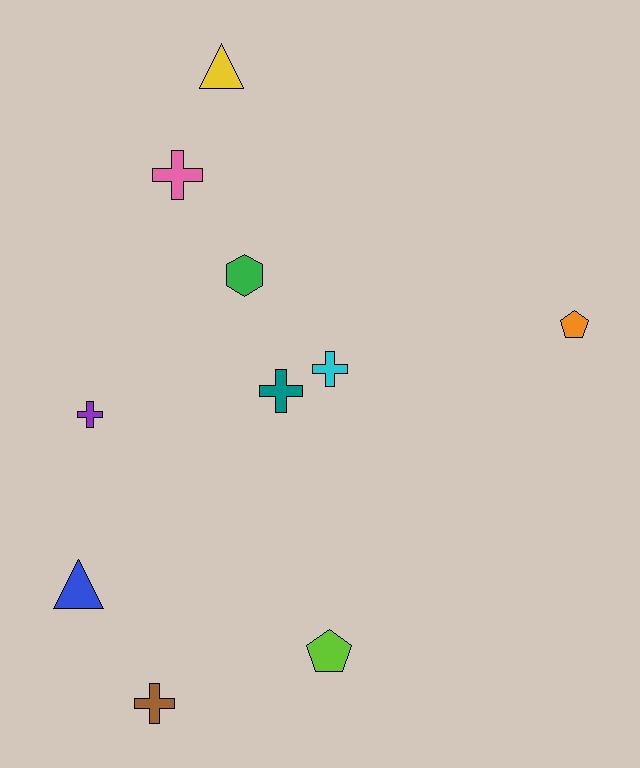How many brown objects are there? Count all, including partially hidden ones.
There is 1 brown object.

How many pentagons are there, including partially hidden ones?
There are 2 pentagons.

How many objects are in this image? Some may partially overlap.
There are 10 objects.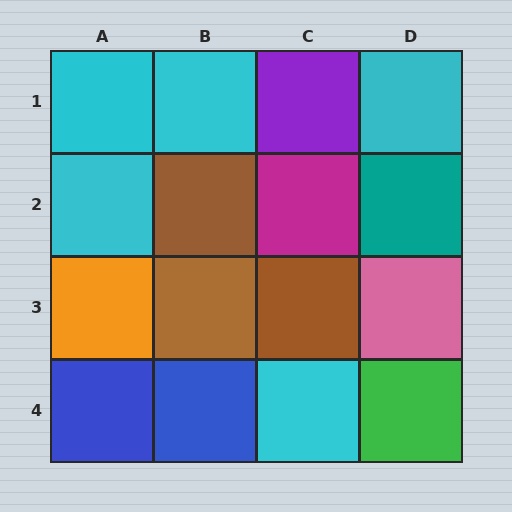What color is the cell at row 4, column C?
Cyan.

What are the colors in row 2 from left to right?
Cyan, brown, magenta, teal.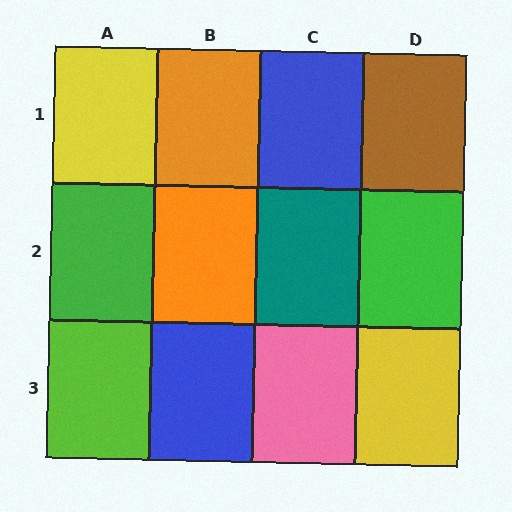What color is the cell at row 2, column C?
Teal.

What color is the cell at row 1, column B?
Orange.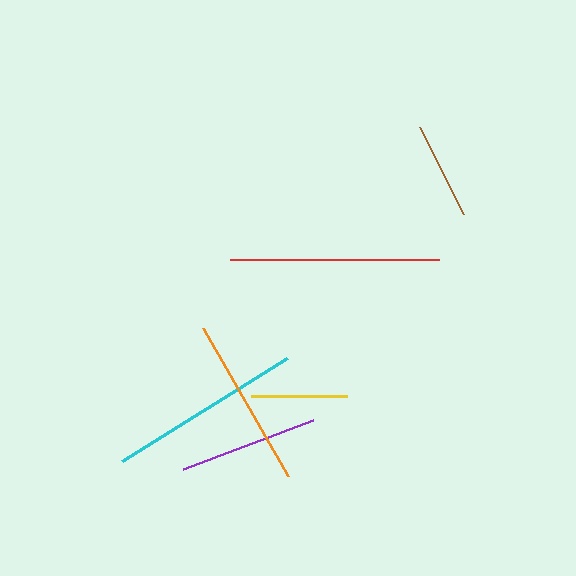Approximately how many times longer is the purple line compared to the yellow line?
The purple line is approximately 1.4 times the length of the yellow line.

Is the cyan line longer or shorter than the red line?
The red line is longer than the cyan line.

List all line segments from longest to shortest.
From longest to shortest: red, cyan, orange, purple, brown, yellow.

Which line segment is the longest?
The red line is the longest at approximately 209 pixels.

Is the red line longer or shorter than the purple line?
The red line is longer than the purple line.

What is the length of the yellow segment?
The yellow segment is approximately 96 pixels long.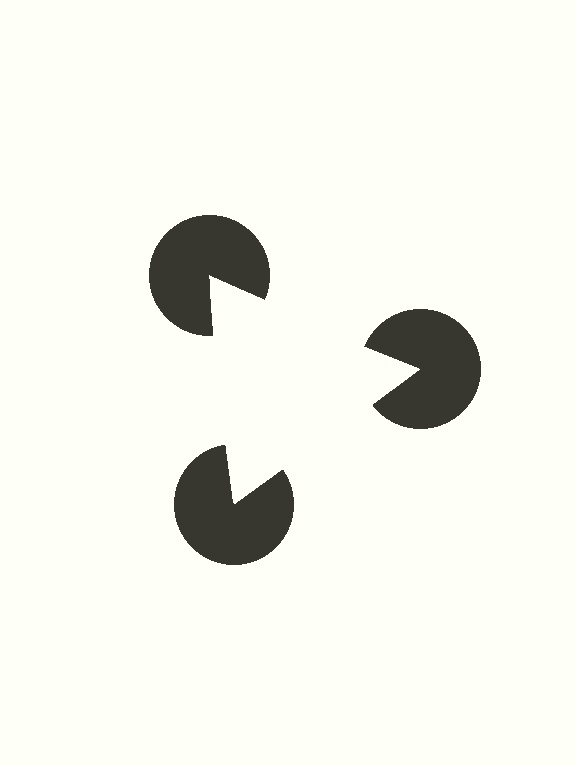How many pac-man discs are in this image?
There are 3 — one at each vertex of the illusory triangle.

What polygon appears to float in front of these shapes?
An illusory triangle — its edges are inferred from the aligned wedge cuts in the pac-man discs, not physically drawn.